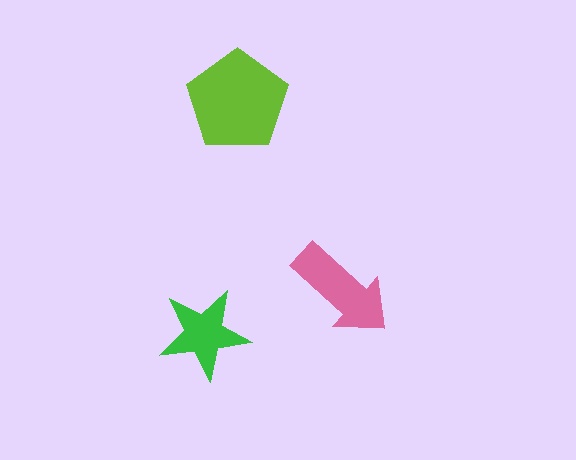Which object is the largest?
The lime pentagon.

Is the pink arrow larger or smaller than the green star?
Larger.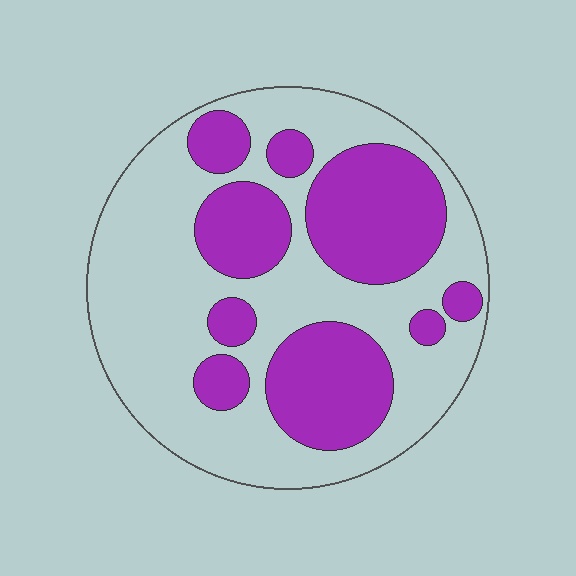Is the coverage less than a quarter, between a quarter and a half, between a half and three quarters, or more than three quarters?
Between a quarter and a half.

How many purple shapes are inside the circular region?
9.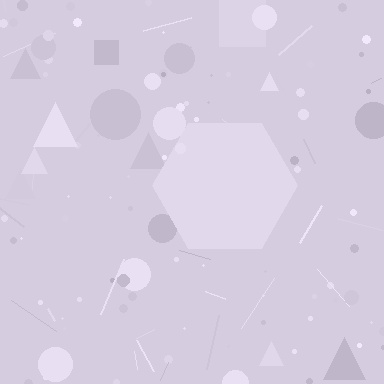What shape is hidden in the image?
A hexagon is hidden in the image.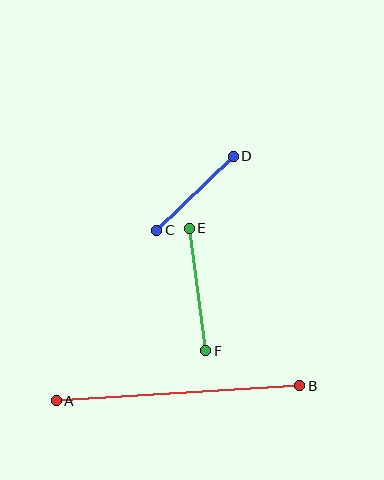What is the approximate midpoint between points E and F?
The midpoint is at approximately (197, 290) pixels.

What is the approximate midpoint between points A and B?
The midpoint is at approximately (178, 393) pixels.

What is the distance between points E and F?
The distance is approximately 123 pixels.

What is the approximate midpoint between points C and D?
The midpoint is at approximately (195, 193) pixels.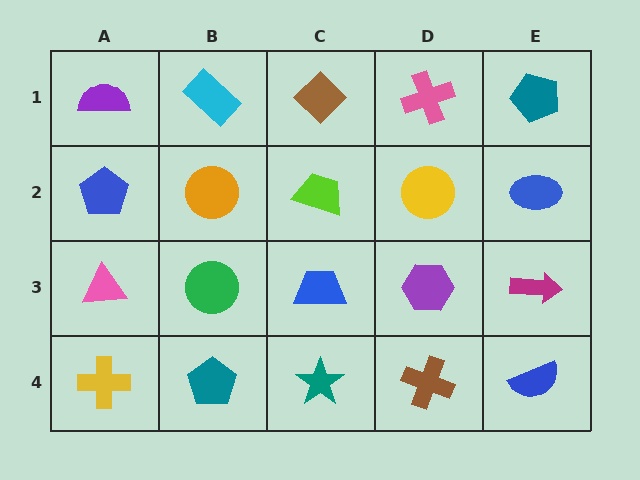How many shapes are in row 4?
5 shapes.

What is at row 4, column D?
A brown cross.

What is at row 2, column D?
A yellow circle.